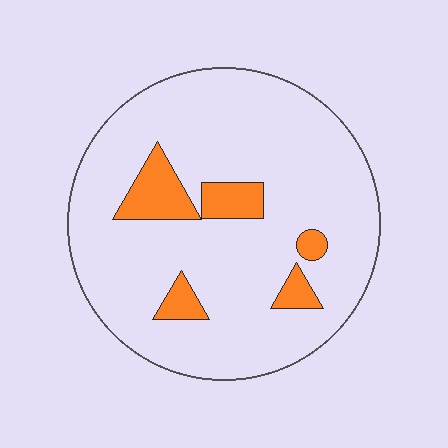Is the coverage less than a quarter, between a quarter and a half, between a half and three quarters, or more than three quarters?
Less than a quarter.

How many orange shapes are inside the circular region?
5.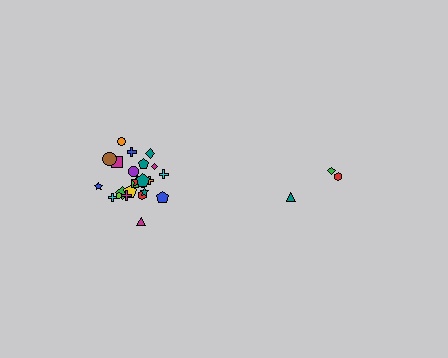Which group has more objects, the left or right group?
The left group.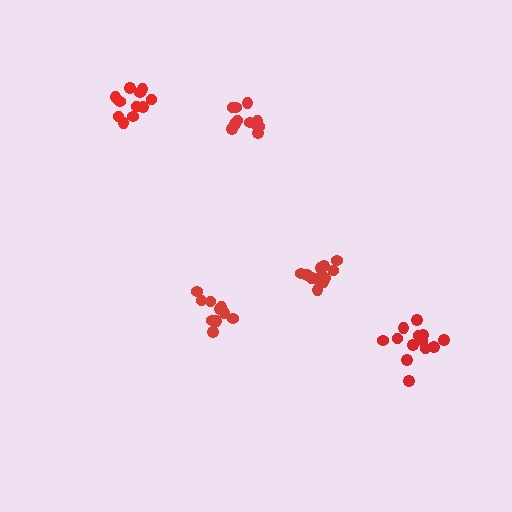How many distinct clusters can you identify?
There are 5 distinct clusters.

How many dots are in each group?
Group 1: 10 dots, Group 2: 11 dots, Group 3: 13 dots, Group 4: 11 dots, Group 5: 11 dots (56 total).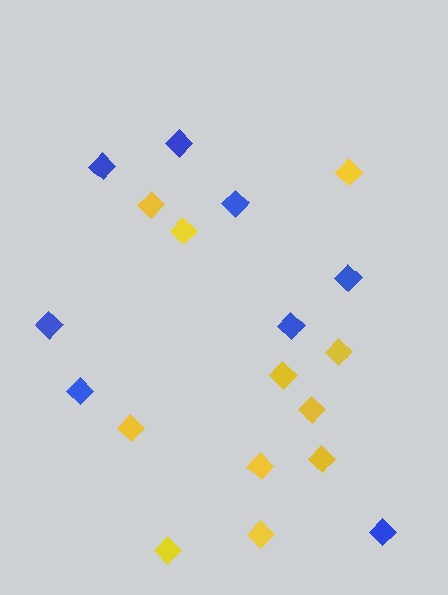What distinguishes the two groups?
There are 2 groups: one group of yellow diamonds (11) and one group of blue diamonds (8).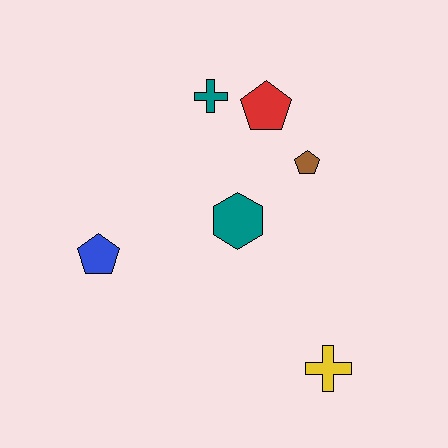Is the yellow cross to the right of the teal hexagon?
Yes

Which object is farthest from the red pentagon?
The yellow cross is farthest from the red pentagon.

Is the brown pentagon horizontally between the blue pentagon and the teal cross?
No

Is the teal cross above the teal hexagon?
Yes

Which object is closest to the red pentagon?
The teal cross is closest to the red pentagon.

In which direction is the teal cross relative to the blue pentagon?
The teal cross is above the blue pentagon.